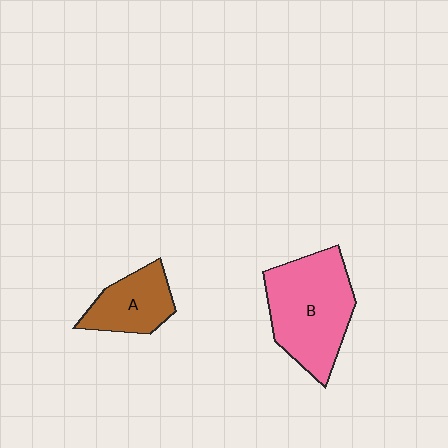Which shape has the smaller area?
Shape A (brown).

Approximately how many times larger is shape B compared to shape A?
Approximately 1.9 times.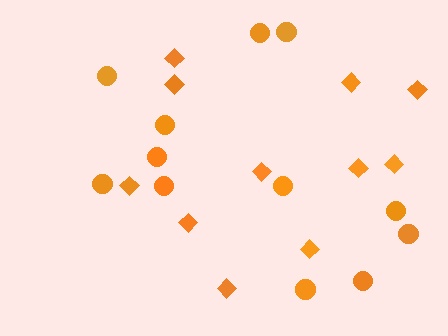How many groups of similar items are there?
There are 2 groups: one group of circles (12) and one group of diamonds (11).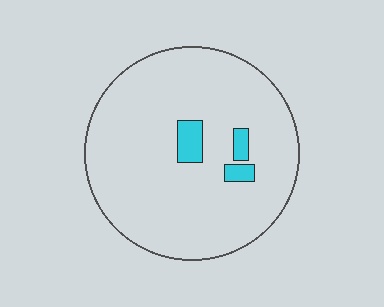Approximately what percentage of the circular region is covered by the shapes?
Approximately 5%.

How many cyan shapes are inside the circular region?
3.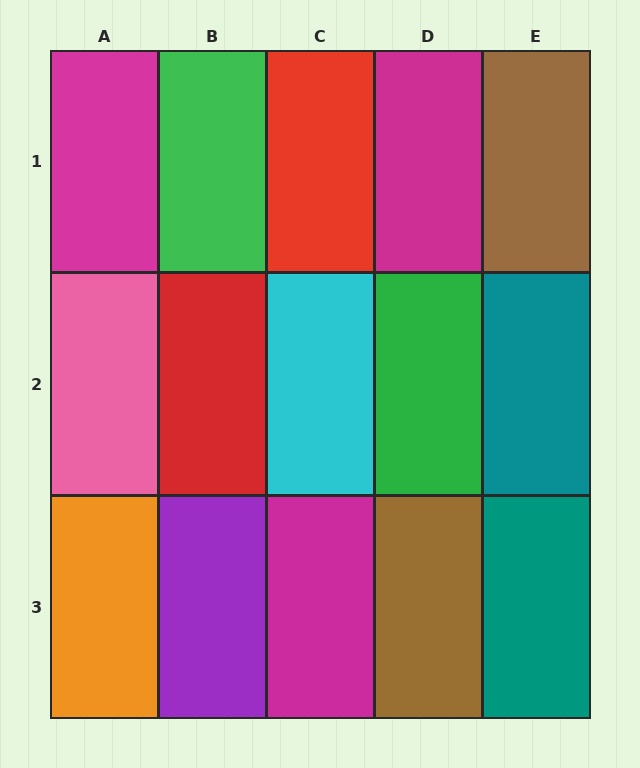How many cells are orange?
1 cell is orange.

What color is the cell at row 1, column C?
Red.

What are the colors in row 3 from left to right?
Orange, purple, magenta, brown, teal.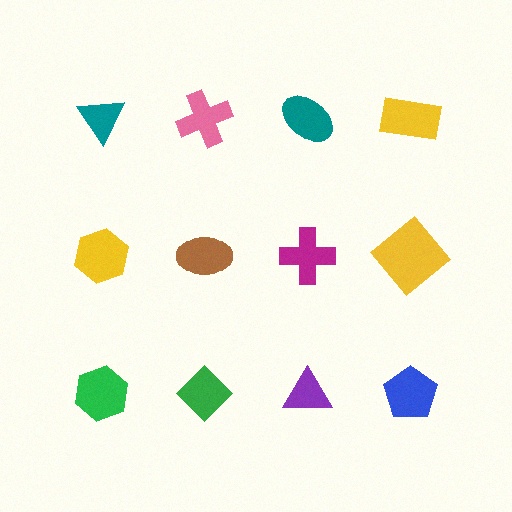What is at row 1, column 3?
A teal ellipse.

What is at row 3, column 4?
A blue pentagon.